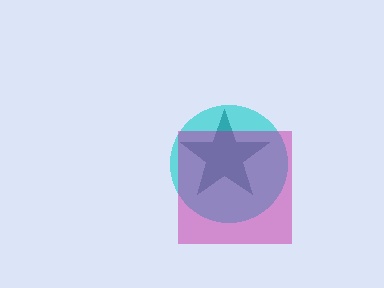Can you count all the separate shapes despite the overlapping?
Yes, there are 3 separate shapes.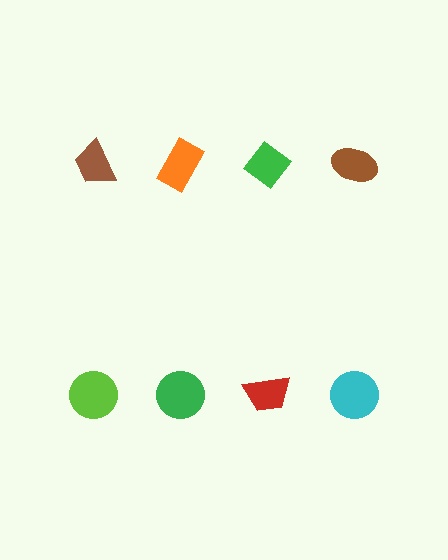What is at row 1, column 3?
A green diamond.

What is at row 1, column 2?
An orange rectangle.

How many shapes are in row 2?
4 shapes.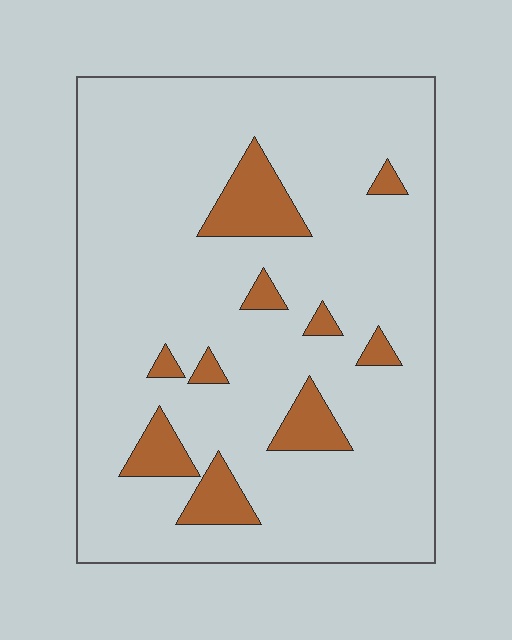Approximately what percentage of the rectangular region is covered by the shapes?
Approximately 10%.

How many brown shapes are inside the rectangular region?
10.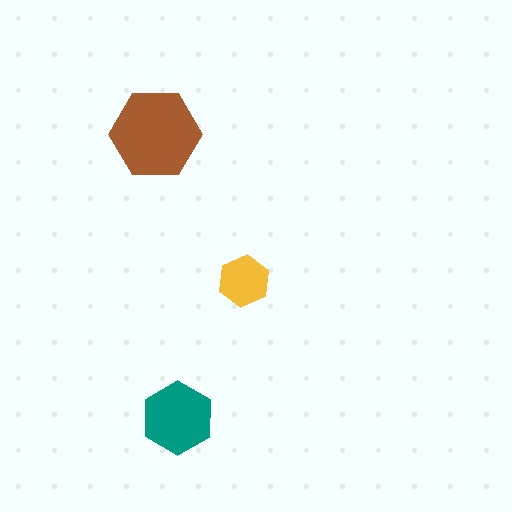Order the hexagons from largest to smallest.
the brown one, the teal one, the yellow one.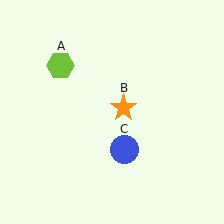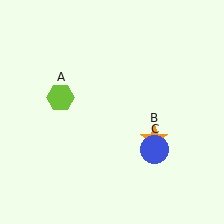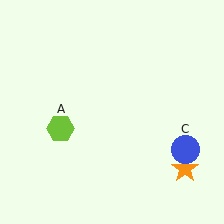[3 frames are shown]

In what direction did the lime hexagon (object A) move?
The lime hexagon (object A) moved down.